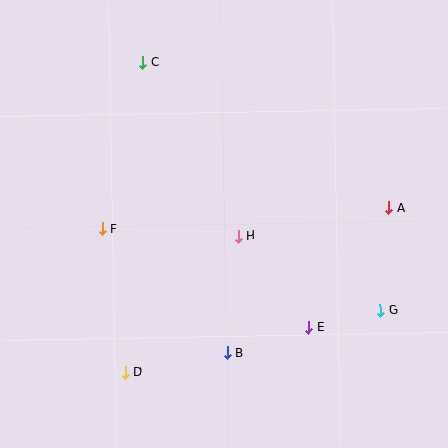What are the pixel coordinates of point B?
Point B is at (227, 353).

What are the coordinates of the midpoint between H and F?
The midpoint between H and F is at (170, 232).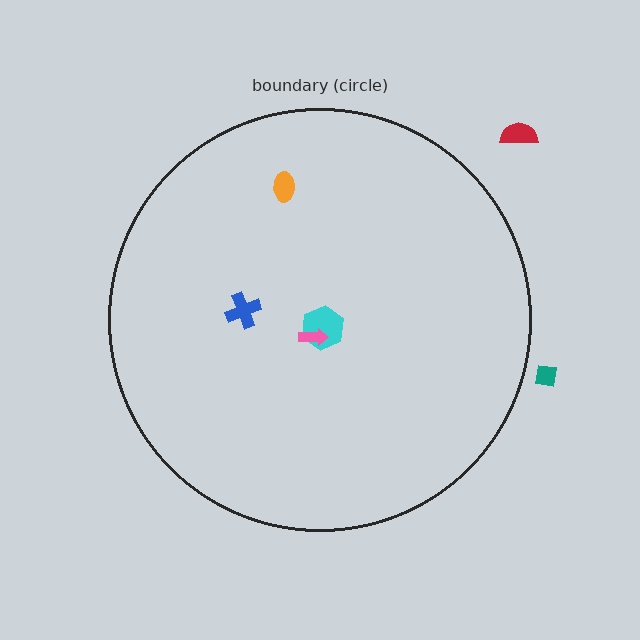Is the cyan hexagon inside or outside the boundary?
Inside.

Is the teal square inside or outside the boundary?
Outside.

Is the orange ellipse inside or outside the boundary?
Inside.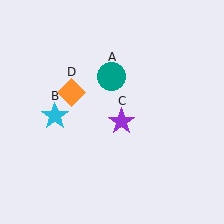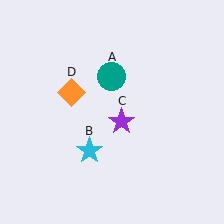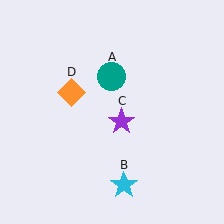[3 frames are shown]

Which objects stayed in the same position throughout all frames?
Teal circle (object A) and purple star (object C) and orange diamond (object D) remained stationary.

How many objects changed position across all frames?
1 object changed position: cyan star (object B).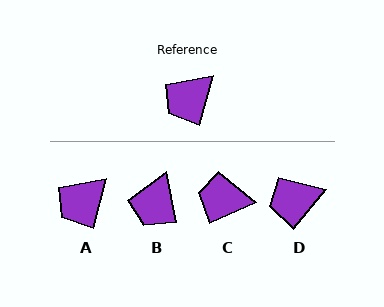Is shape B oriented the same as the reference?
No, it is off by about 26 degrees.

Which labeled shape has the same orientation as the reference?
A.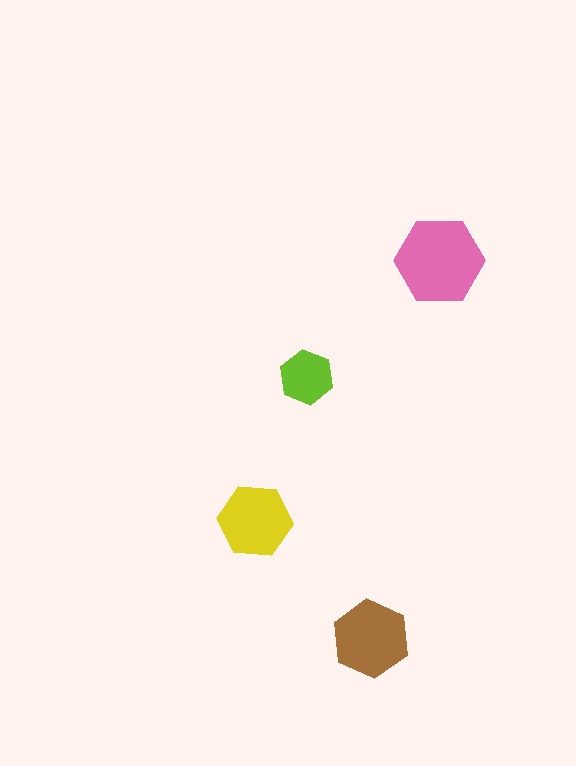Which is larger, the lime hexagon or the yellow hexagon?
The yellow one.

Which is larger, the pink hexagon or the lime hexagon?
The pink one.